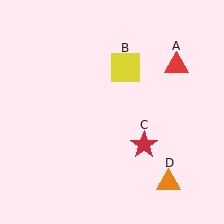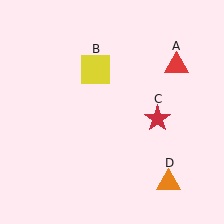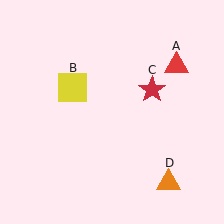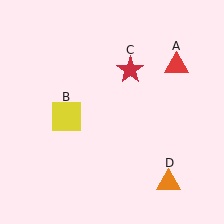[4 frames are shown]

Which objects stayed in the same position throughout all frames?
Red triangle (object A) and orange triangle (object D) remained stationary.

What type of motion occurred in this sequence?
The yellow square (object B), red star (object C) rotated counterclockwise around the center of the scene.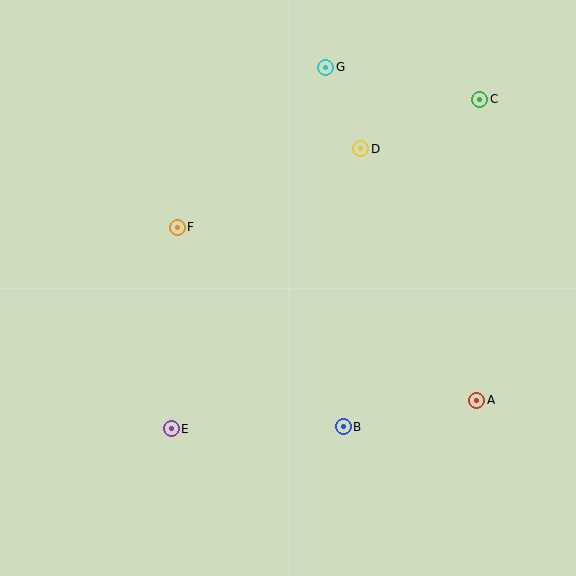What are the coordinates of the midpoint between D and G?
The midpoint between D and G is at (343, 108).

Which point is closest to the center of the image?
Point F at (177, 227) is closest to the center.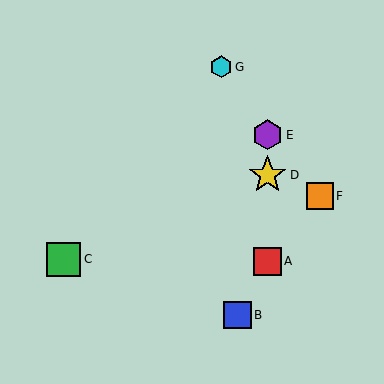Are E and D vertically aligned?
Yes, both are at x≈268.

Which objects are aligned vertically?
Objects A, D, E are aligned vertically.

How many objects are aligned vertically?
3 objects (A, D, E) are aligned vertically.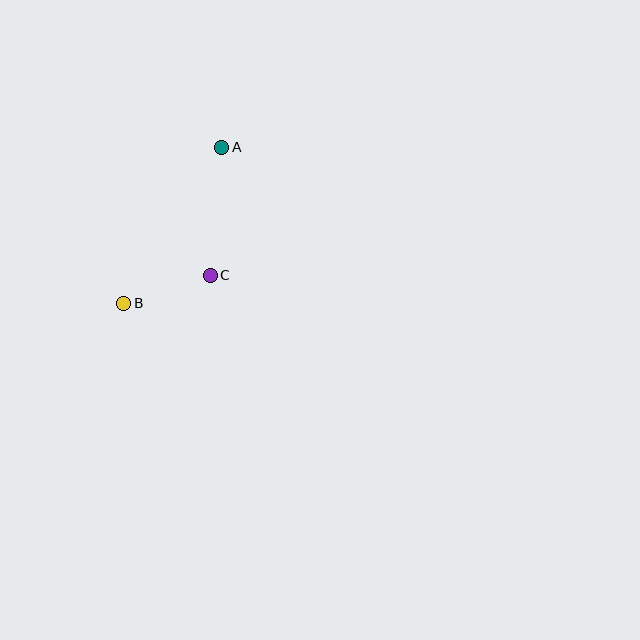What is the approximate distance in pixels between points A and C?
The distance between A and C is approximately 128 pixels.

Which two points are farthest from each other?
Points A and B are farthest from each other.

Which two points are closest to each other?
Points B and C are closest to each other.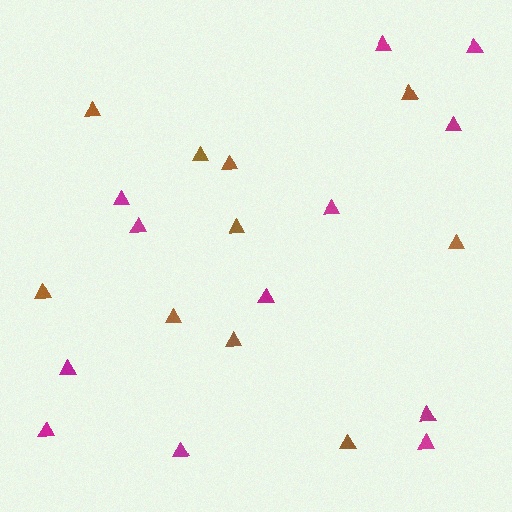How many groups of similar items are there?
There are 2 groups: one group of magenta triangles (12) and one group of brown triangles (10).